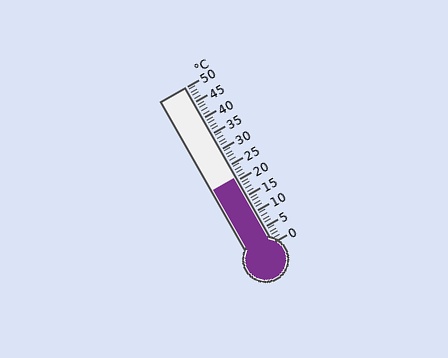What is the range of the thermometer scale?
The thermometer scale ranges from 0°C to 50°C.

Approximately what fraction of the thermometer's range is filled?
The thermometer is filled to approximately 40% of its range.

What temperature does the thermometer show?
The thermometer shows approximately 21°C.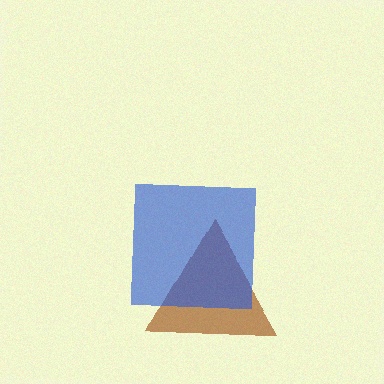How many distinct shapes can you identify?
There are 2 distinct shapes: a brown triangle, a blue square.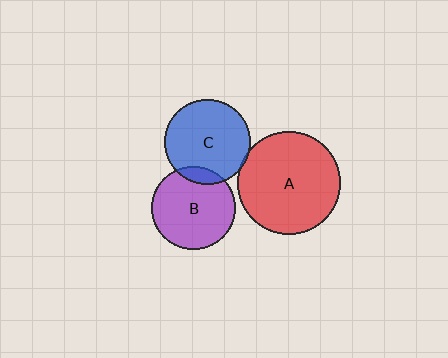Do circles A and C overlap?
Yes.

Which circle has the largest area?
Circle A (red).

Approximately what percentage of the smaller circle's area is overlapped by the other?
Approximately 5%.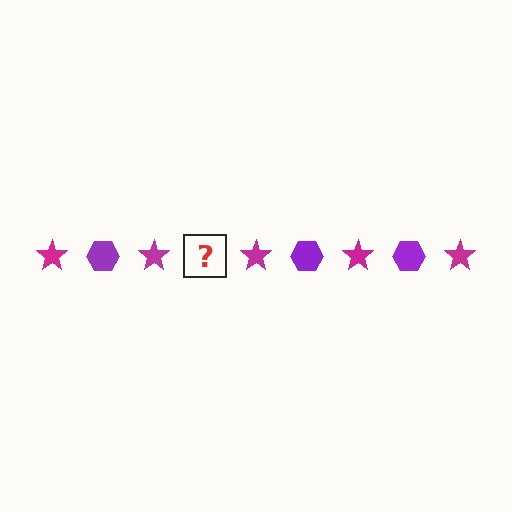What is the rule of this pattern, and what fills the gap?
The rule is that the pattern alternates between magenta star and purple hexagon. The gap should be filled with a purple hexagon.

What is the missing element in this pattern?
The missing element is a purple hexagon.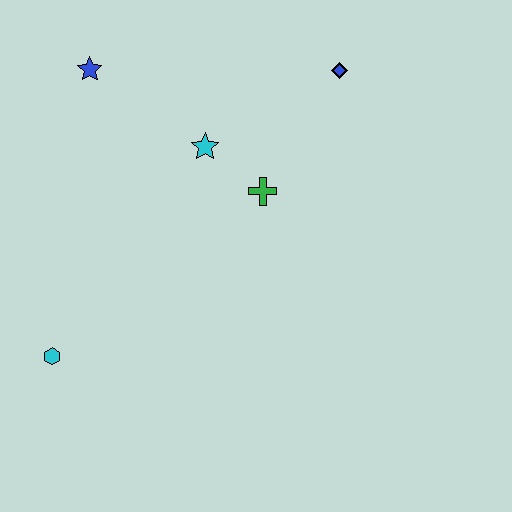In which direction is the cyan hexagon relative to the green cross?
The cyan hexagon is to the left of the green cross.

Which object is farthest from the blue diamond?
The cyan hexagon is farthest from the blue diamond.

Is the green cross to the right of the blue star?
Yes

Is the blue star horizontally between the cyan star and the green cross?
No